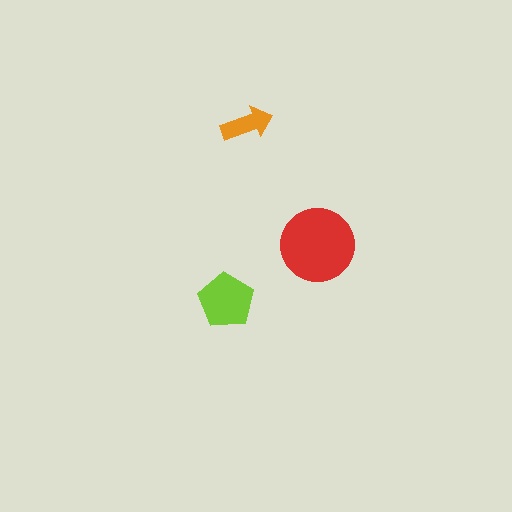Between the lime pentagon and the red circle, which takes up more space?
The red circle.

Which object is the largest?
The red circle.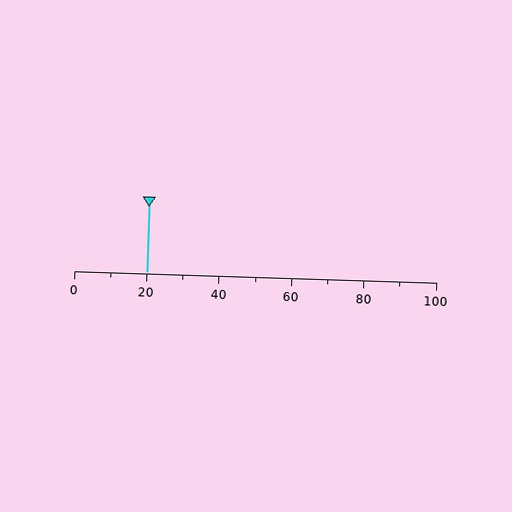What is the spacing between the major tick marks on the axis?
The major ticks are spaced 20 apart.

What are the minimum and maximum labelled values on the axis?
The axis runs from 0 to 100.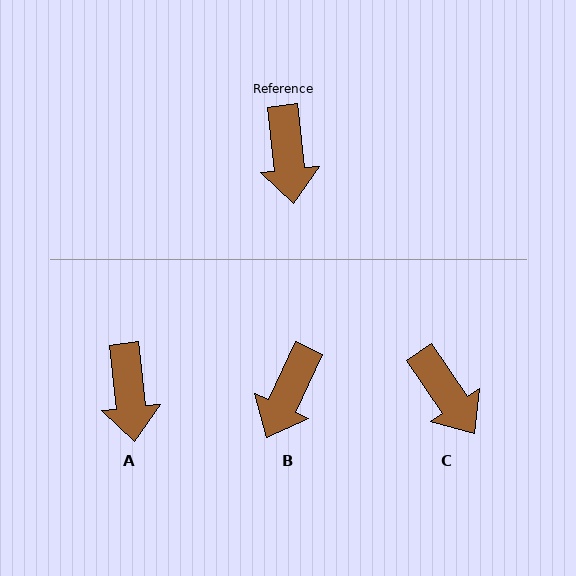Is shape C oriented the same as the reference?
No, it is off by about 28 degrees.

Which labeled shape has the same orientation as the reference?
A.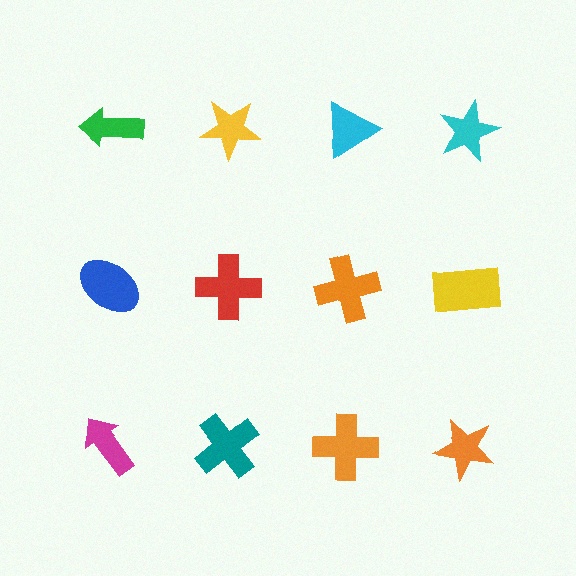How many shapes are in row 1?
4 shapes.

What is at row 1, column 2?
A yellow star.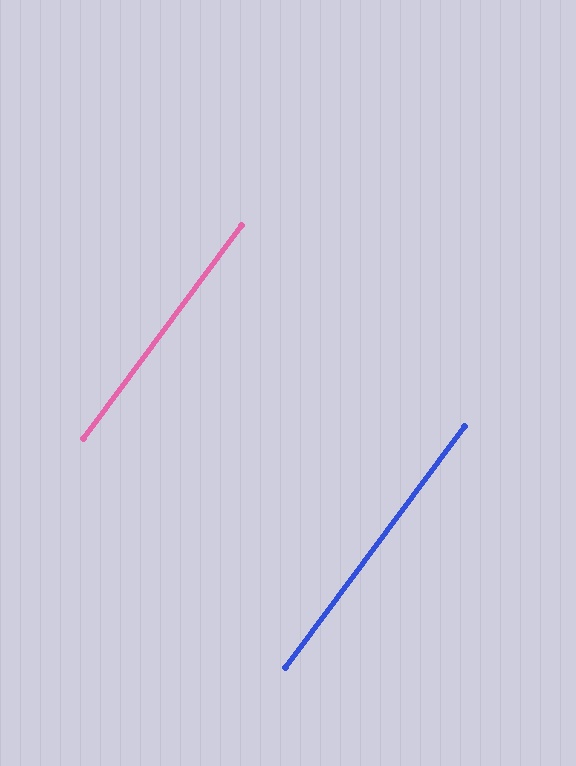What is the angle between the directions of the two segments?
Approximately 0 degrees.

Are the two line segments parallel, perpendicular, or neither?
Parallel — their directions differ by only 0.1°.